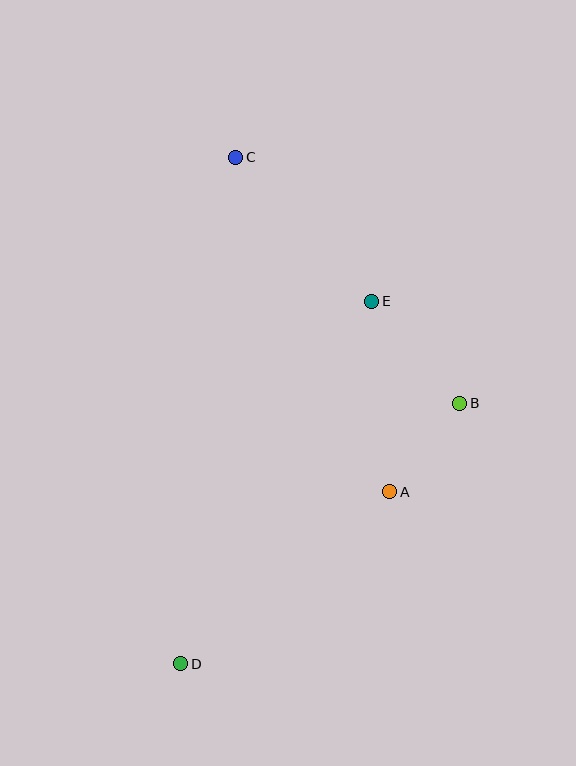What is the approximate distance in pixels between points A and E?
The distance between A and E is approximately 191 pixels.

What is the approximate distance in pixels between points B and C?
The distance between B and C is approximately 333 pixels.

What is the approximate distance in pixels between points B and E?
The distance between B and E is approximately 134 pixels.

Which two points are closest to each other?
Points A and B are closest to each other.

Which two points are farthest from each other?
Points C and D are farthest from each other.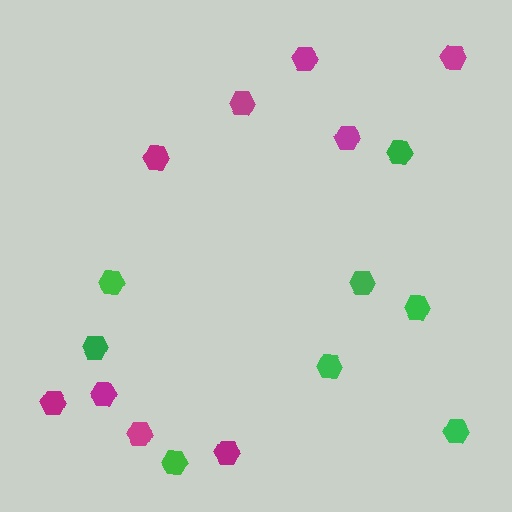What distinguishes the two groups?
There are 2 groups: one group of magenta hexagons (9) and one group of green hexagons (8).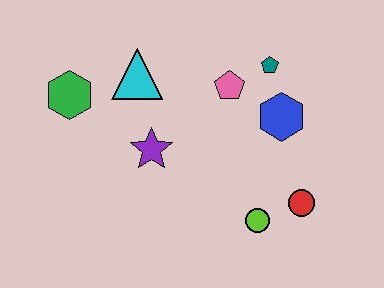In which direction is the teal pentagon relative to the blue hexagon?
The teal pentagon is above the blue hexagon.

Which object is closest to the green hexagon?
The cyan triangle is closest to the green hexagon.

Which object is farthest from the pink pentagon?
The green hexagon is farthest from the pink pentagon.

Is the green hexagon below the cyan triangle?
Yes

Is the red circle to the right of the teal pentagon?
Yes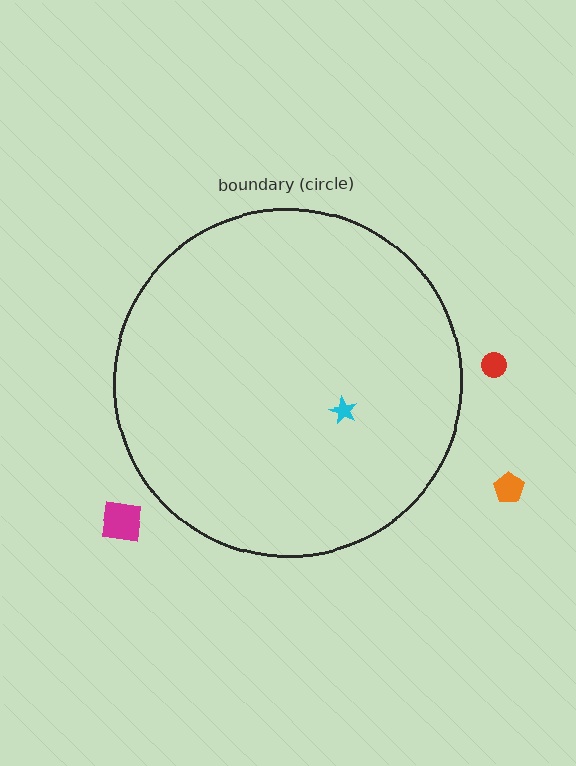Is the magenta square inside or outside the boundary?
Outside.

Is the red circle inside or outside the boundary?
Outside.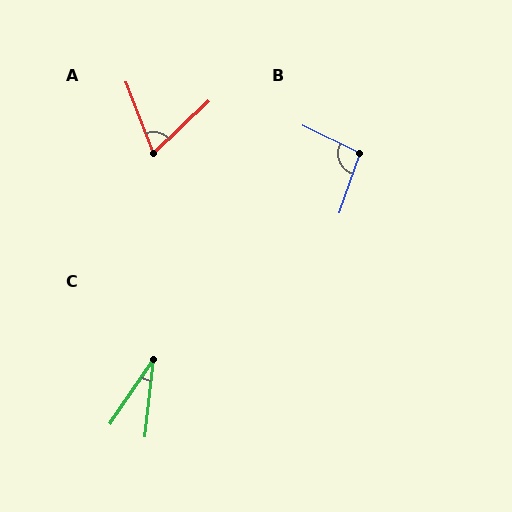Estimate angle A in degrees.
Approximately 68 degrees.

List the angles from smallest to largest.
C (28°), A (68°), B (96°).